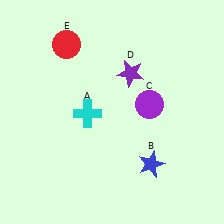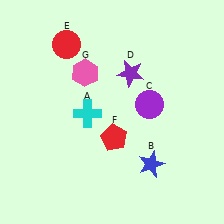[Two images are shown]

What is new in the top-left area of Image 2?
A pink hexagon (G) was added in the top-left area of Image 2.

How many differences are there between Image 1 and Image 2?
There are 2 differences between the two images.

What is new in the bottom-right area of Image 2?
A red pentagon (F) was added in the bottom-right area of Image 2.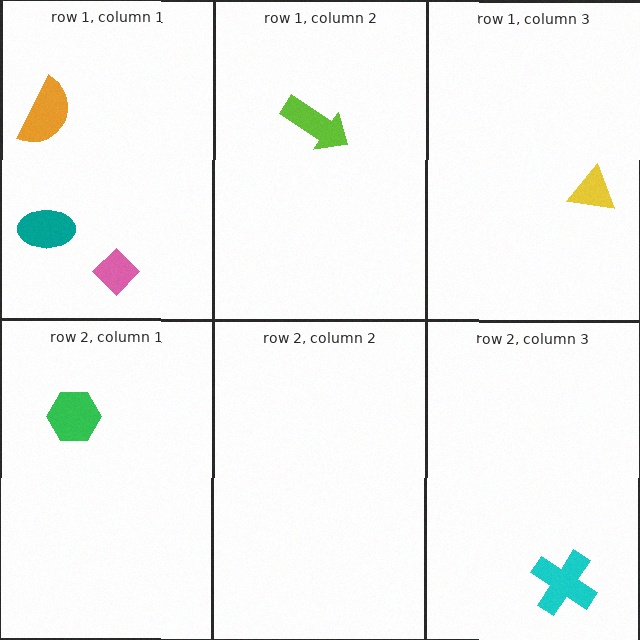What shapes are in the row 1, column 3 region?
The yellow triangle.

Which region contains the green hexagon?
The row 2, column 1 region.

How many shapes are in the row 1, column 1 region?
3.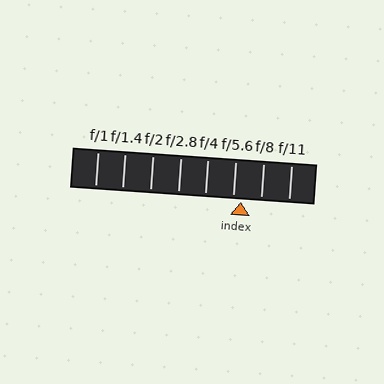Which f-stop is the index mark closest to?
The index mark is closest to f/5.6.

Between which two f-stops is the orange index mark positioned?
The index mark is between f/5.6 and f/8.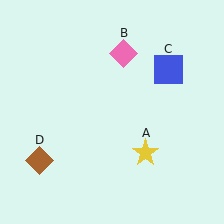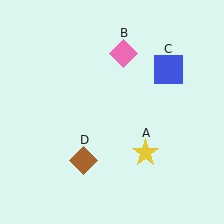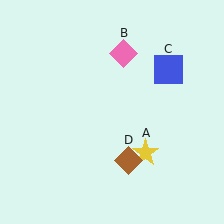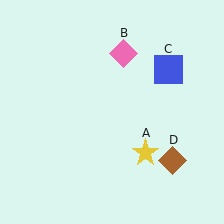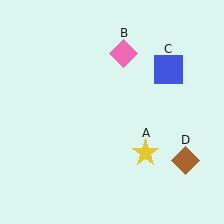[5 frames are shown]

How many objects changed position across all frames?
1 object changed position: brown diamond (object D).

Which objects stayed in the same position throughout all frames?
Yellow star (object A) and pink diamond (object B) and blue square (object C) remained stationary.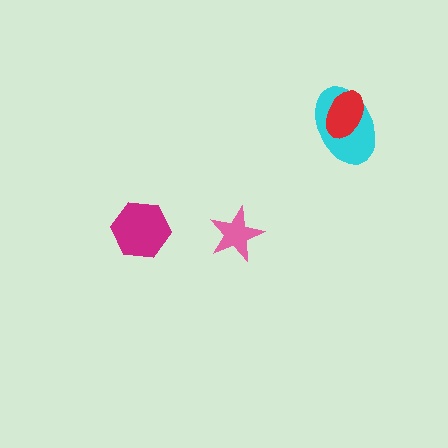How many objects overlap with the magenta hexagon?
0 objects overlap with the magenta hexagon.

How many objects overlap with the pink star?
0 objects overlap with the pink star.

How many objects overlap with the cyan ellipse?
1 object overlaps with the cyan ellipse.